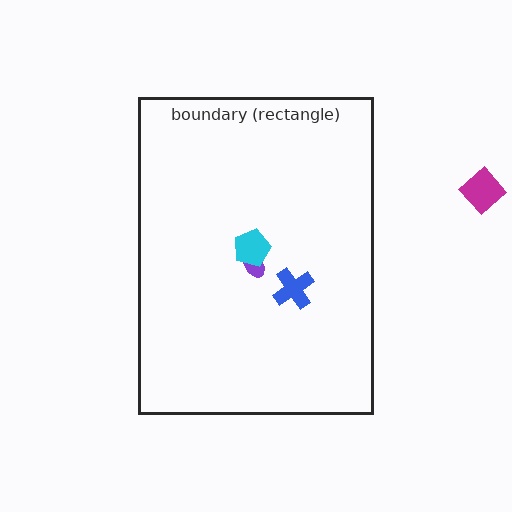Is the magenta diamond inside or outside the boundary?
Outside.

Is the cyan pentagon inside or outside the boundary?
Inside.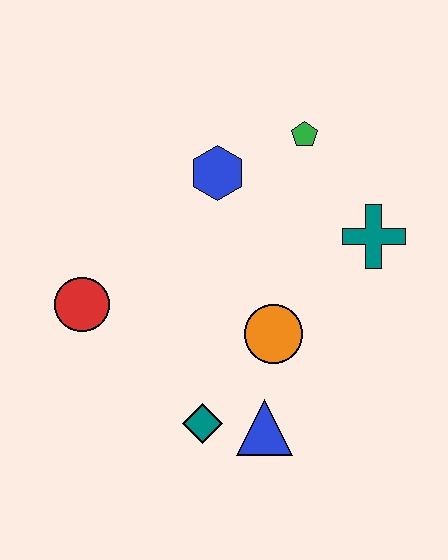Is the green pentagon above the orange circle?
Yes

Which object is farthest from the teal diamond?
The green pentagon is farthest from the teal diamond.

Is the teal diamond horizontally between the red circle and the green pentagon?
Yes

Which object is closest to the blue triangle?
The teal diamond is closest to the blue triangle.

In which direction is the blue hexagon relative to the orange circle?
The blue hexagon is above the orange circle.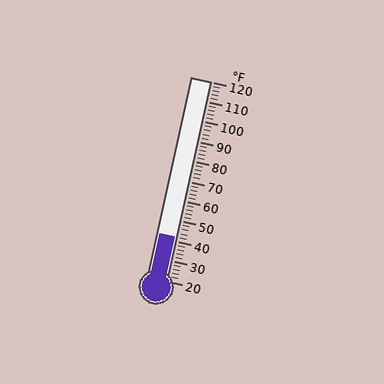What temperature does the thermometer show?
The thermometer shows approximately 42°F.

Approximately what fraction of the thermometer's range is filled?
The thermometer is filled to approximately 20% of its range.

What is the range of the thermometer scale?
The thermometer scale ranges from 20°F to 120°F.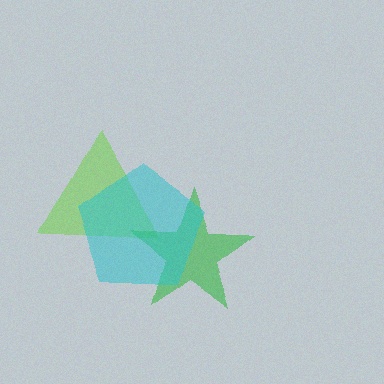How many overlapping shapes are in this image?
There are 3 overlapping shapes in the image.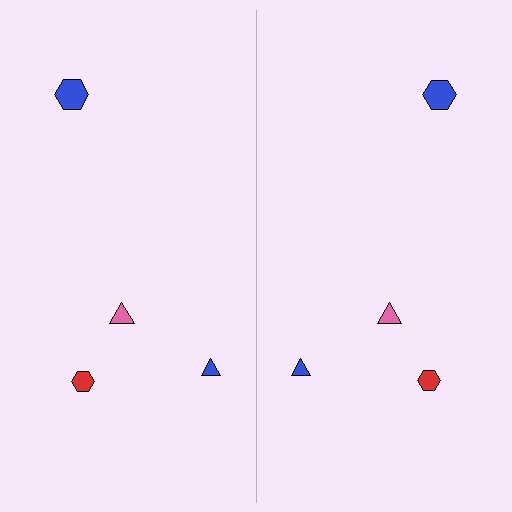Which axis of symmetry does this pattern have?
The pattern has a vertical axis of symmetry running through the center of the image.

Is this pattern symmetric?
Yes, this pattern has bilateral (reflection) symmetry.